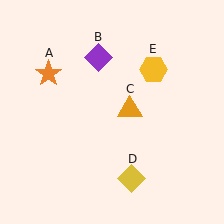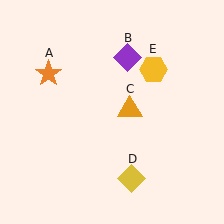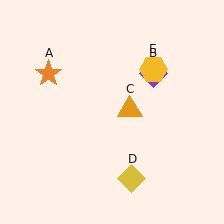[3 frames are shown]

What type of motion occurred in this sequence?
The purple diamond (object B) rotated clockwise around the center of the scene.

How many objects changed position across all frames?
1 object changed position: purple diamond (object B).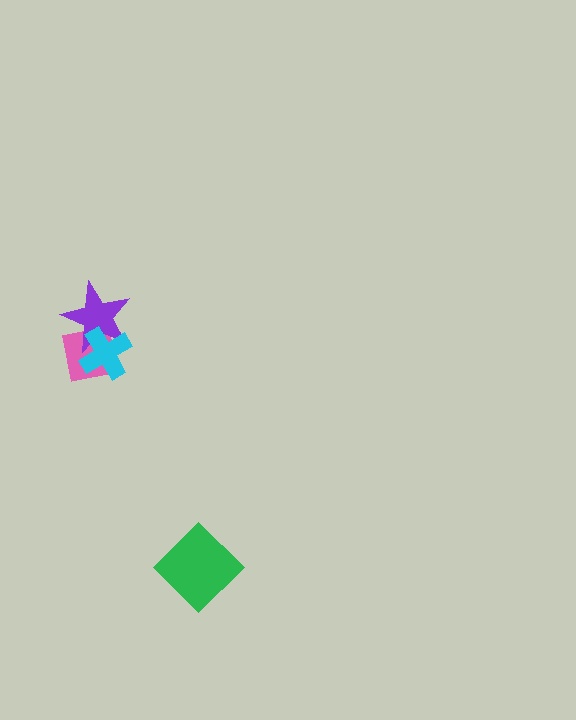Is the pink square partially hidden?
Yes, it is partially covered by another shape.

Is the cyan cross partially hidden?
No, no other shape covers it.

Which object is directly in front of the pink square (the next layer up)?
The purple star is directly in front of the pink square.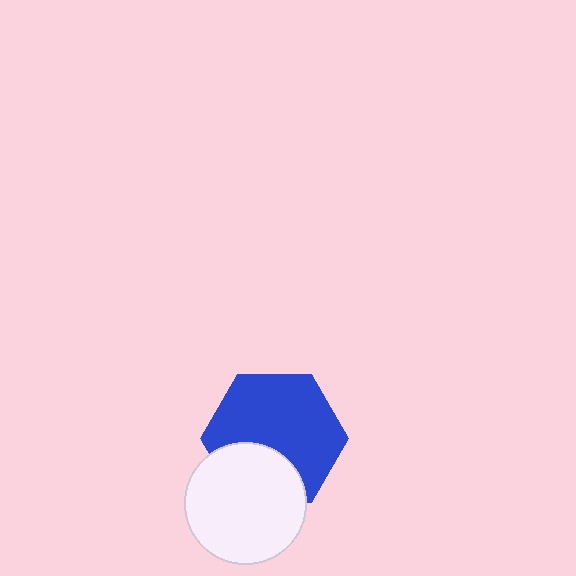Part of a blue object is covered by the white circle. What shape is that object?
It is a hexagon.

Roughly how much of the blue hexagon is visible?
Most of it is visible (roughly 70%).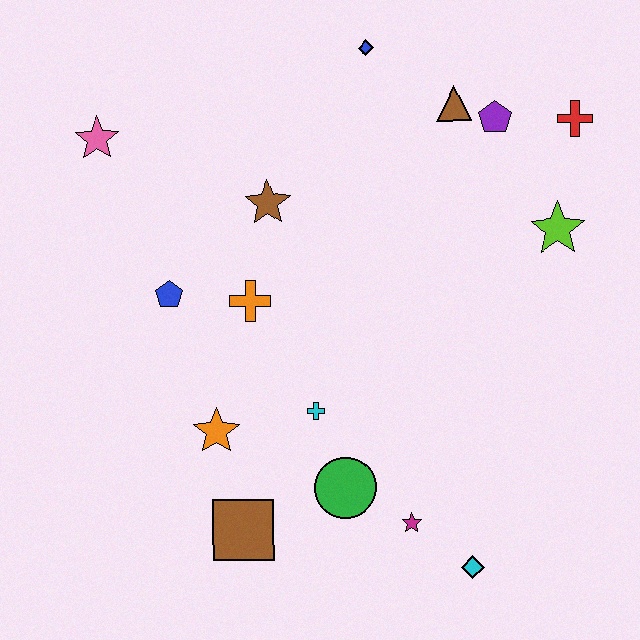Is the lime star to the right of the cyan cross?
Yes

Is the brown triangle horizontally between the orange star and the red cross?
Yes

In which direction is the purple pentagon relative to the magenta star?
The purple pentagon is above the magenta star.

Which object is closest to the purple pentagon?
The brown triangle is closest to the purple pentagon.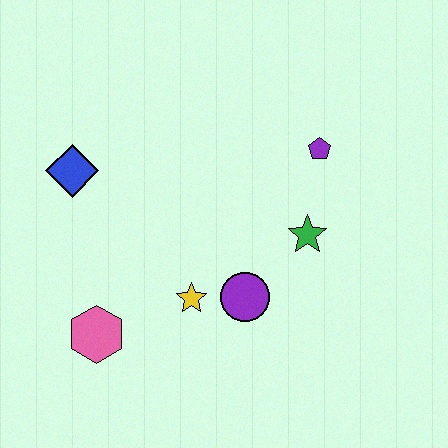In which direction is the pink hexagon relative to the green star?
The pink hexagon is to the left of the green star.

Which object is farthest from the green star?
The blue diamond is farthest from the green star.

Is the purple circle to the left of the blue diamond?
No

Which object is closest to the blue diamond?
The pink hexagon is closest to the blue diamond.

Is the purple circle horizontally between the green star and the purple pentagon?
No